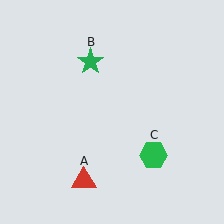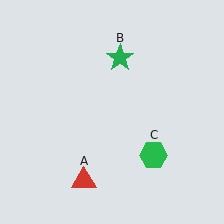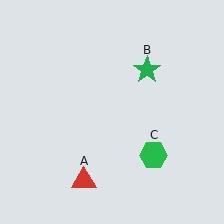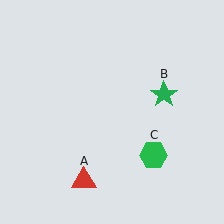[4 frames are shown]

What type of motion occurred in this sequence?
The green star (object B) rotated clockwise around the center of the scene.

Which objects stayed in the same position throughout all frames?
Red triangle (object A) and green hexagon (object C) remained stationary.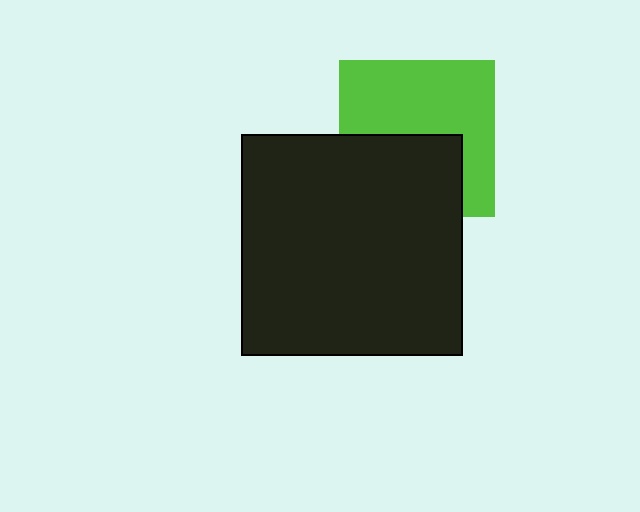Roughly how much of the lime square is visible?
About half of it is visible (roughly 58%).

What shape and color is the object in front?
The object in front is a black square.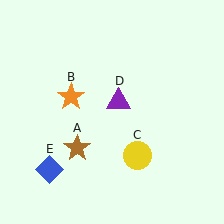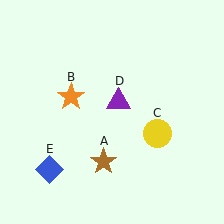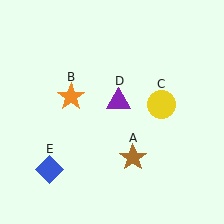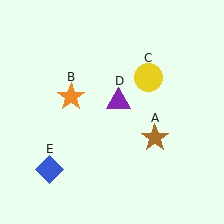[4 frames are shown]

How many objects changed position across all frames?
2 objects changed position: brown star (object A), yellow circle (object C).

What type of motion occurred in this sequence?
The brown star (object A), yellow circle (object C) rotated counterclockwise around the center of the scene.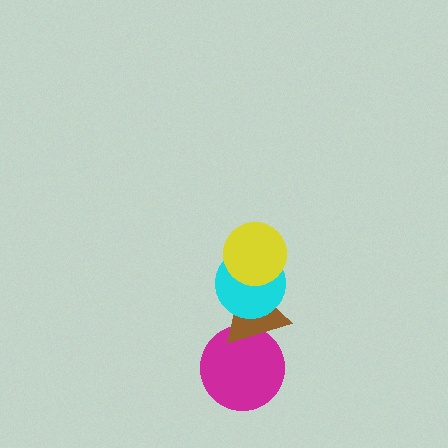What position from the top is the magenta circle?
The magenta circle is 4th from the top.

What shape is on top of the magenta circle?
The brown triangle is on top of the magenta circle.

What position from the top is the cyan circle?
The cyan circle is 2nd from the top.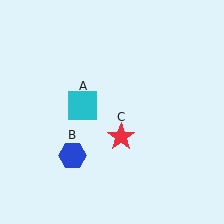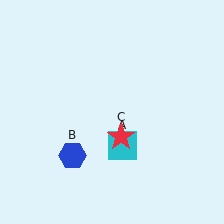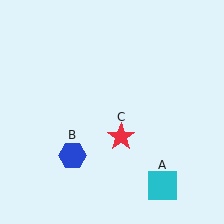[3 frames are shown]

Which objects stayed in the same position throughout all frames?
Blue hexagon (object B) and red star (object C) remained stationary.